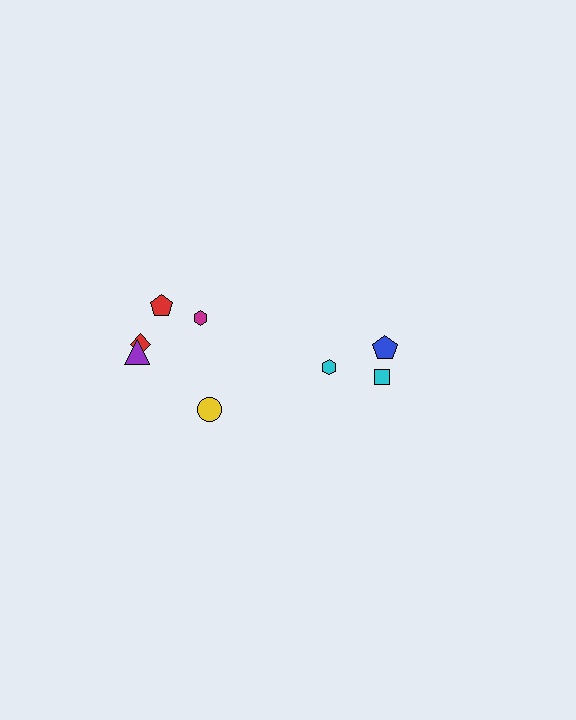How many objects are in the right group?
There are 3 objects.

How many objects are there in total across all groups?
There are 9 objects.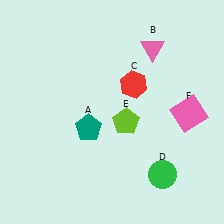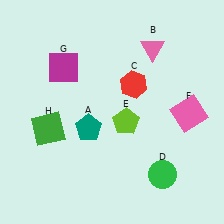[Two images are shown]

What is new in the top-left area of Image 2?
A magenta square (G) was added in the top-left area of Image 2.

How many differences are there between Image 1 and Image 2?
There are 2 differences between the two images.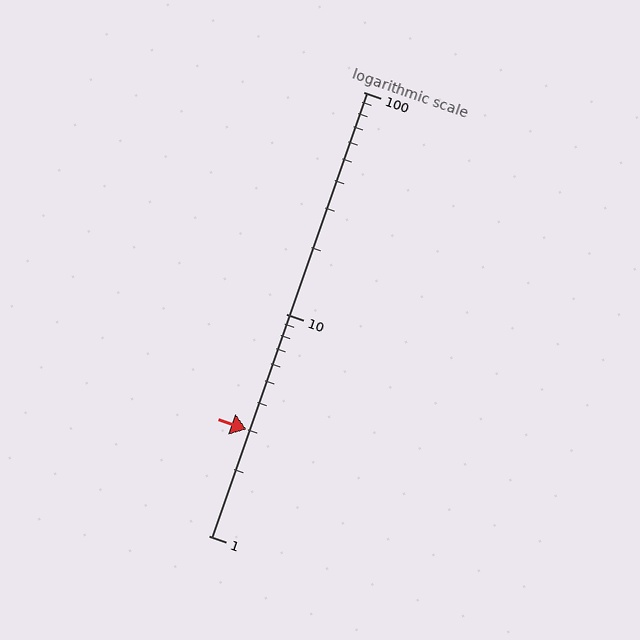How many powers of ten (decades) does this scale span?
The scale spans 2 decades, from 1 to 100.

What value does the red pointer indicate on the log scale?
The pointer indicates approximately 3.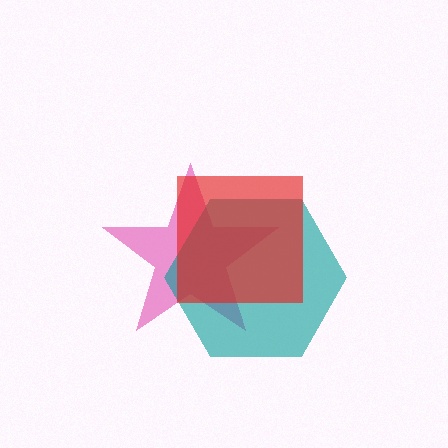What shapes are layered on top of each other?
The layered shapes are: a pink star, a teal hexagon, a red square.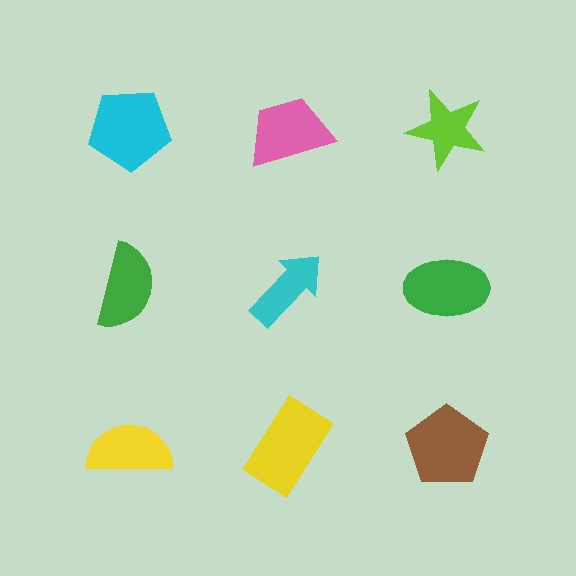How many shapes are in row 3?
3 shapes.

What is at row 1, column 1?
A cyan pentagon.